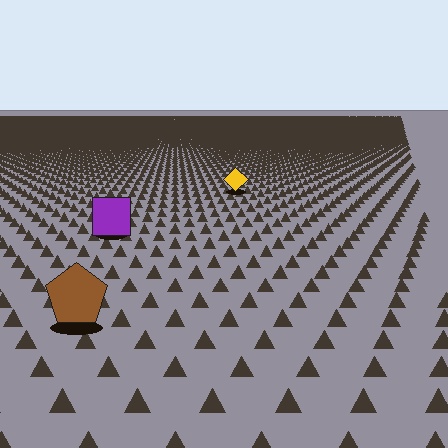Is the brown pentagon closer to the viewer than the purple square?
Yes. The brown pentagon is closer — you can tell from the texture gradient: the ground texture is coarser near it.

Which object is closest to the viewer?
The brown pentagon is closest. The texture marks near it are larger and more spread out.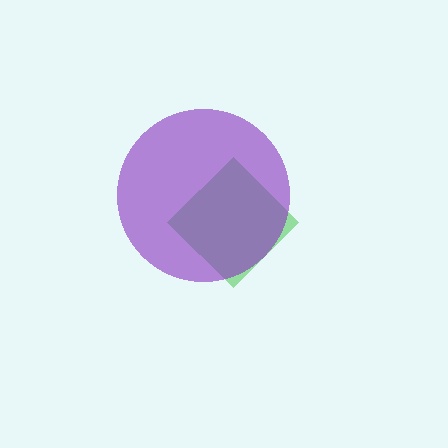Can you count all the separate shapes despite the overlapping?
Yes, there are 2 separate shapes.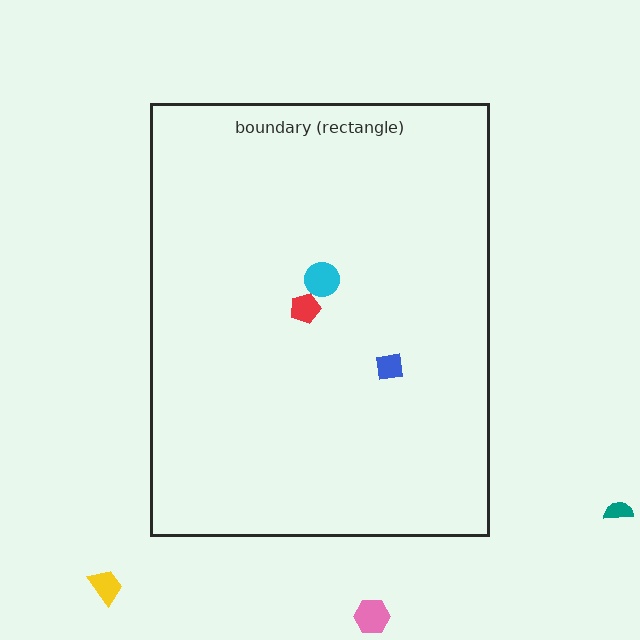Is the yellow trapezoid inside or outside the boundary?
Outside.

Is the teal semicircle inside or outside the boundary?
Outside.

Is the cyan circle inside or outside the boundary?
Inside.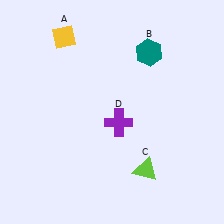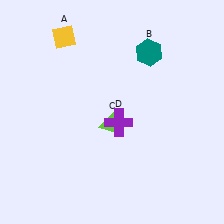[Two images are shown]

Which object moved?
The lime triangle (C) moved up.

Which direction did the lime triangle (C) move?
The lime triangle (C) moved up.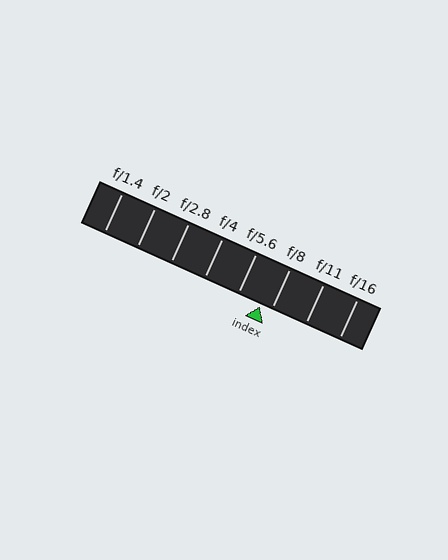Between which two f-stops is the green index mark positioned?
The index mark is between f/5.6 and f/8.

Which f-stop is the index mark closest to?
The index mark is closest to f/8.